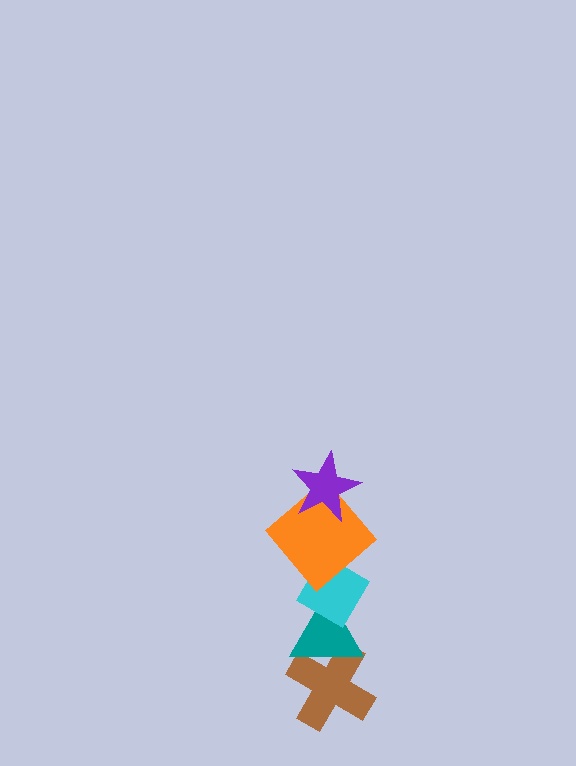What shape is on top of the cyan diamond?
The orange diamond is on top of the cyan diamond.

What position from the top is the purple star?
The purple star is 1st from the top.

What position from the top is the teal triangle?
The teal triangle is 4th from the top.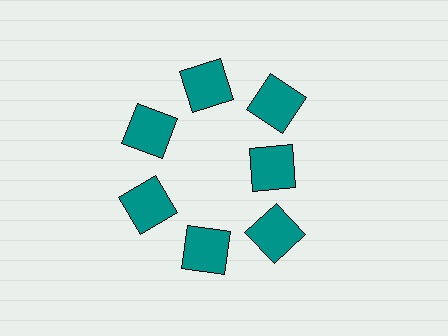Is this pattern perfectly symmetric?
No. The 7 teal squares are arranged in a ring, but one element near the 3 o'clock position is pulled inward toward the center, breaking the 7-fold rotational symmetry.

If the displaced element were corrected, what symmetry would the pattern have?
It would have 7-fold rotational symmetry — the pattern would map onto itself every 51 degrees.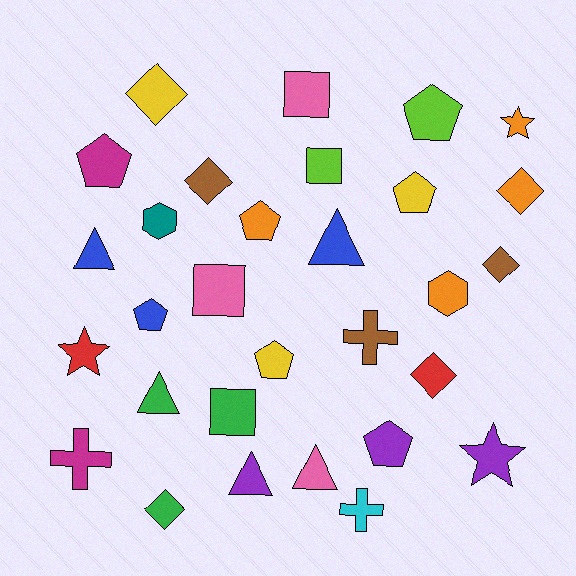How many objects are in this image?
There are 30 objects.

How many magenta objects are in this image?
There are 2 magenta objects.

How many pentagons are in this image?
There are 7 pentagons.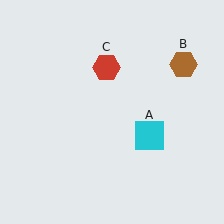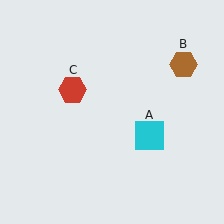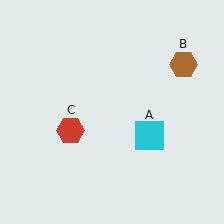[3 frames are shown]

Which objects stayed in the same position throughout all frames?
Cyan square (object A) and brown hexagon (object B) remained stationary.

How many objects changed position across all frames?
1 object changed position: red hexagon (object C).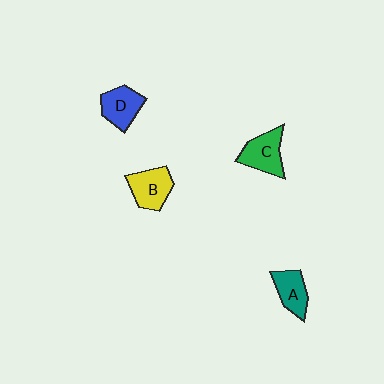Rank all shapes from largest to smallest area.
From largest to smallest: C (green), B (yellow), D (blue), A (teal).